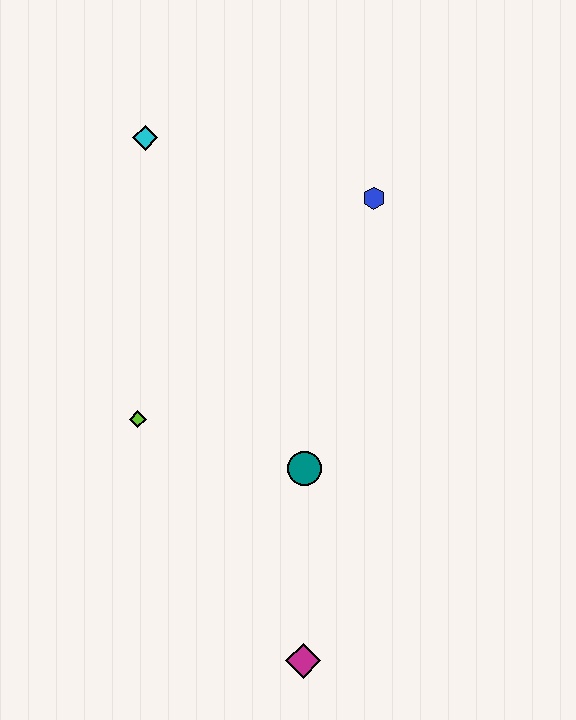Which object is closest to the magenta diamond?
The teal circle is closest to the magenta diamond.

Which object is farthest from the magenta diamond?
The cyan diamond is farthest from the magenta diamond.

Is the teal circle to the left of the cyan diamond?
No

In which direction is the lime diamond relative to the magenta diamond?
The lime diamond is above the magenta diamond.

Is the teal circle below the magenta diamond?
No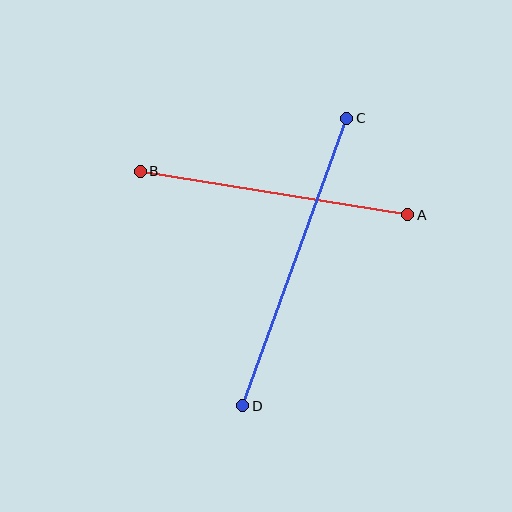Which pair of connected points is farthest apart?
Points C and D are farthest apart.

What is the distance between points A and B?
The distance is approximately 271 pixels.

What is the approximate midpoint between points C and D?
The midpoint is at approximately (295, 262) pixels.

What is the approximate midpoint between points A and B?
The midpoint is at approximately (274, 193) pixels.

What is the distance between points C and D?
The distance is approximately 306 pixels.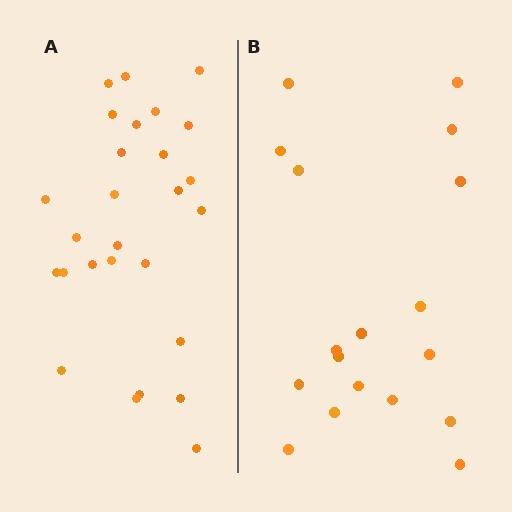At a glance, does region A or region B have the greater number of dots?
Region A (the left region) has more dots.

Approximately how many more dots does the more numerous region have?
Region A has roughly 8 or so more dots than region B.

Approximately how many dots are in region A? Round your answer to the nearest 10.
About 30 dots. (The exact count is 27, which rounds to 30.)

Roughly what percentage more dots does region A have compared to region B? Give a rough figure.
About 50% more.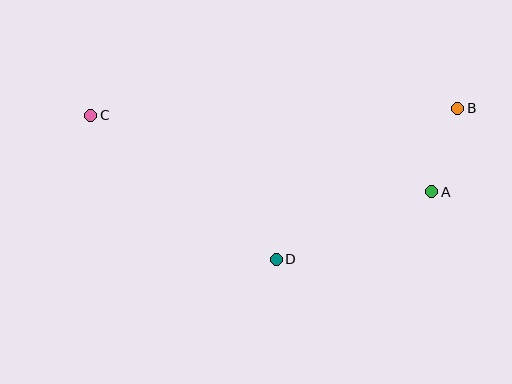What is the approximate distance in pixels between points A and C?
The distance between A and C is approximately 349 pixels.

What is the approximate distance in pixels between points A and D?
The distance between A and D is approximately 169 pixels.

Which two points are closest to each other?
Points A and B are closest to each other.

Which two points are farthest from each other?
Points B and C are farthest from each other.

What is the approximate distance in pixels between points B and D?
The distance between B and D is approximately 236 pixels.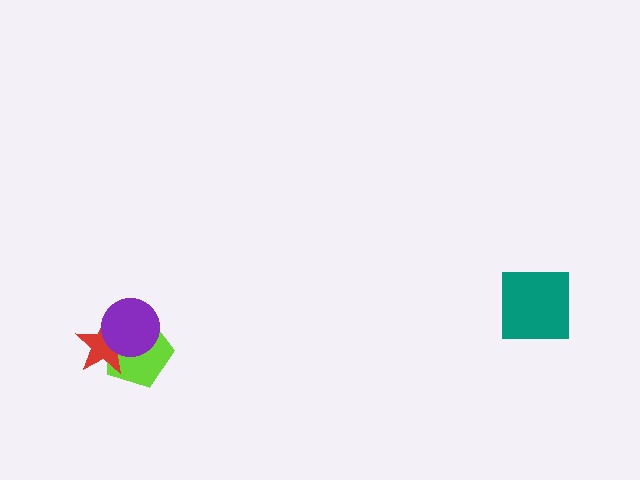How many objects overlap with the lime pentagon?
2 objects overlap with the lime pentagon.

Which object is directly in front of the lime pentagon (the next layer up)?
The red star is directly in front of the lime pentagon.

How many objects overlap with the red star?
2 objects overlap with the red star.